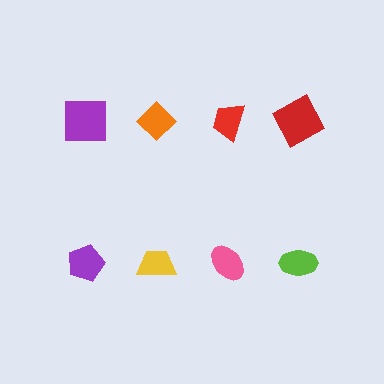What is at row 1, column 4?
A red square.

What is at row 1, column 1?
A purple square.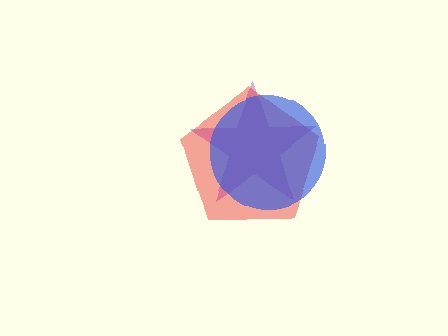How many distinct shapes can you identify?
There are 3 distinct shapes: a purple star, a red pentagon, a blue circle.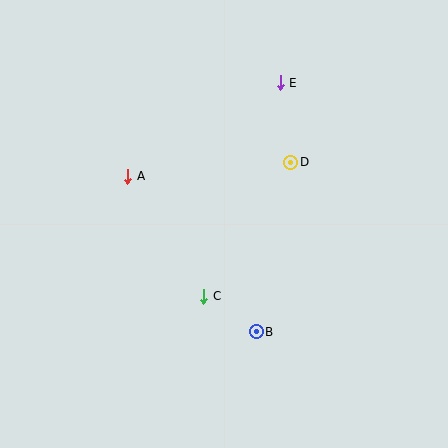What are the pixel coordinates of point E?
Point E is at (280, 83).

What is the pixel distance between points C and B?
The distance between C and B is 63 pixels.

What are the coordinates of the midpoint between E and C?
The midpoint between E and C is at (242, 190).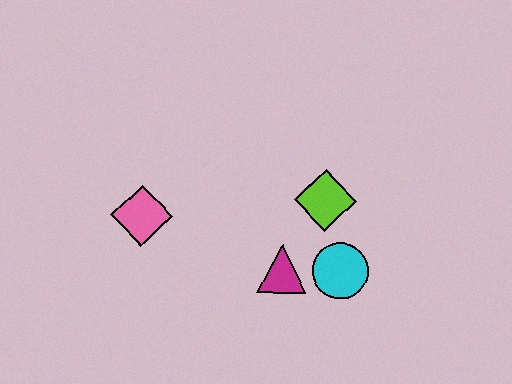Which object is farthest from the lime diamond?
The pink diamond is farthest from the lime diamond.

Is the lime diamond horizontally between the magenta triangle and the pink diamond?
No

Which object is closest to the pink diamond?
The magenta triangle is closest to the pink diamond.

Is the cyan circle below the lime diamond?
Yes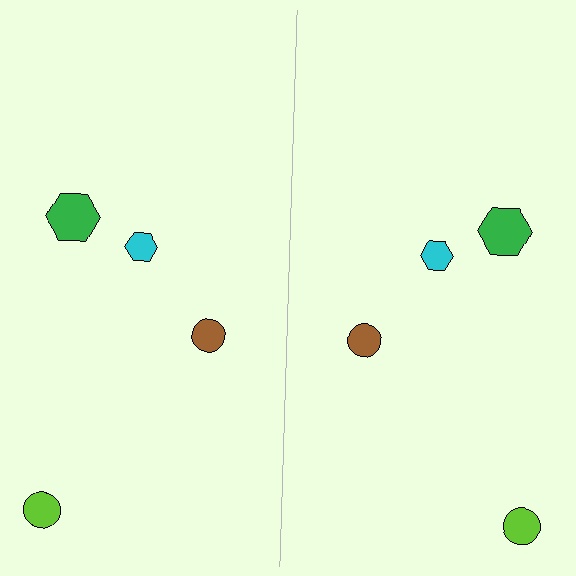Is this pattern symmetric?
Yes, this pattern has bilateral (reflection) symmetry.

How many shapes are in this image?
There are 8 shapes in this image.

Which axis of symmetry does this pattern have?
The pattern has a vertical axis of symmetry running through the center of the image.